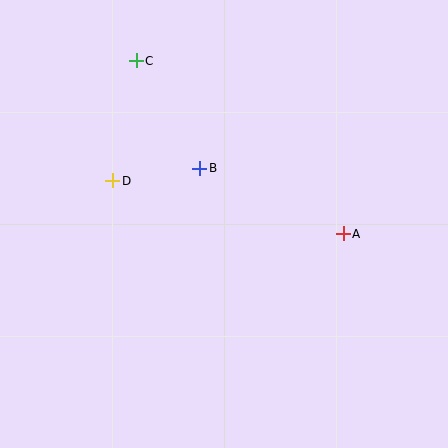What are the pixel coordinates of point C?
Point C is at (136, 61).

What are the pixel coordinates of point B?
Point B is at (200, 168).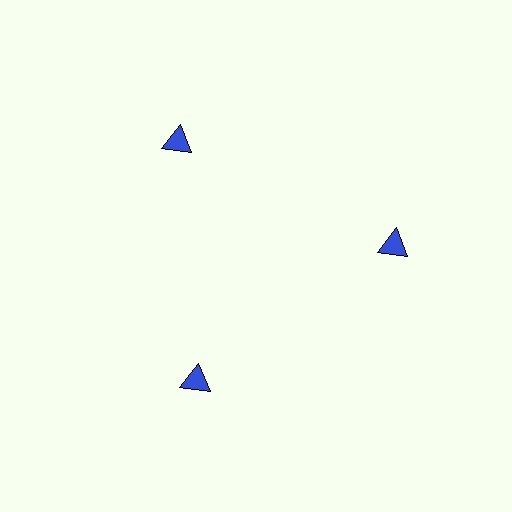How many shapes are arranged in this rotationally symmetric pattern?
There are 3 shapes, arranged in 3 groups of 1.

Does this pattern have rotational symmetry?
Yes, this pattern has 3-fold rotational symmetry. It looks the same after rotating 120 degrees around the center.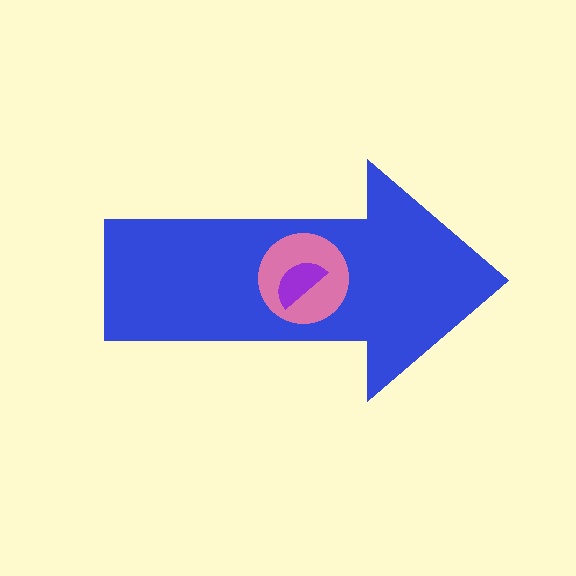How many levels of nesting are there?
3.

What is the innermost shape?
The purple semicircle.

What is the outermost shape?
The blue arrow.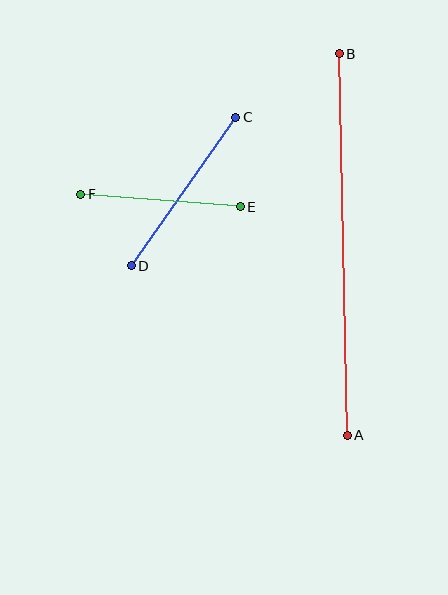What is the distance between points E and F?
The distance is approximately 160 pixels.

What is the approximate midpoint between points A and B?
The midpoint is at approximately (343, 244) pixels.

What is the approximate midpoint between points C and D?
The midpoint is at approximately (184, 192) pixels.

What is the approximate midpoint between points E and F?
The midpoint is at approximately (161, 200) pixels.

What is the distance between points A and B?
The distance is approximately 382 pixels.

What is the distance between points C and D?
The distance is approximately 181 pixels.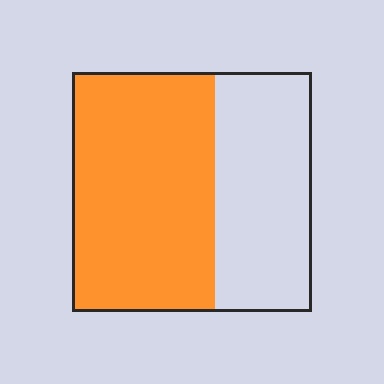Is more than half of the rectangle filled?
Yes.